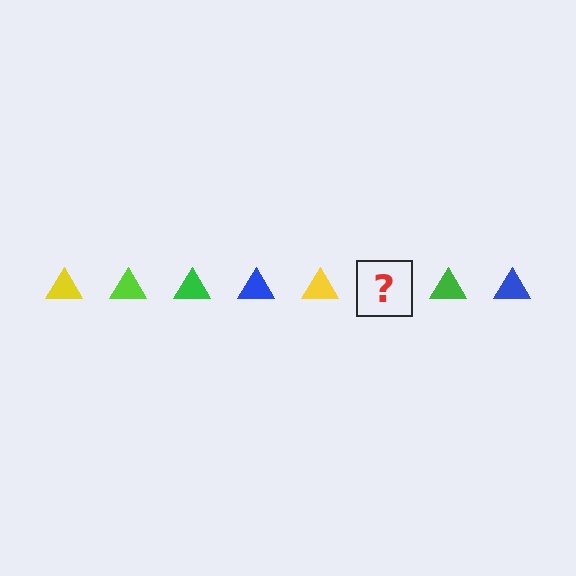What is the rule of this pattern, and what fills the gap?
The rule is that the pattern cycles through yellow, lime, green, blue triangles. The gap should be filled with a lime triangle.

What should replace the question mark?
The question mark should be replaced with a lime triangle.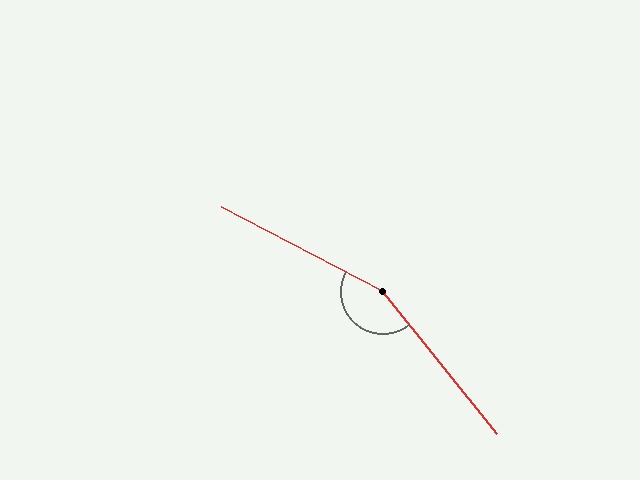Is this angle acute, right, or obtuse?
It is obtuse.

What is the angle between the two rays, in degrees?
Approximately 157 degrees.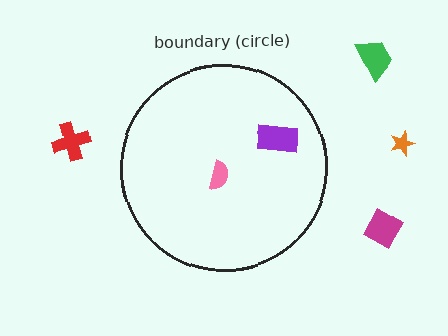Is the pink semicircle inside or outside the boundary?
Inside.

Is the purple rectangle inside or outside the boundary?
Inside.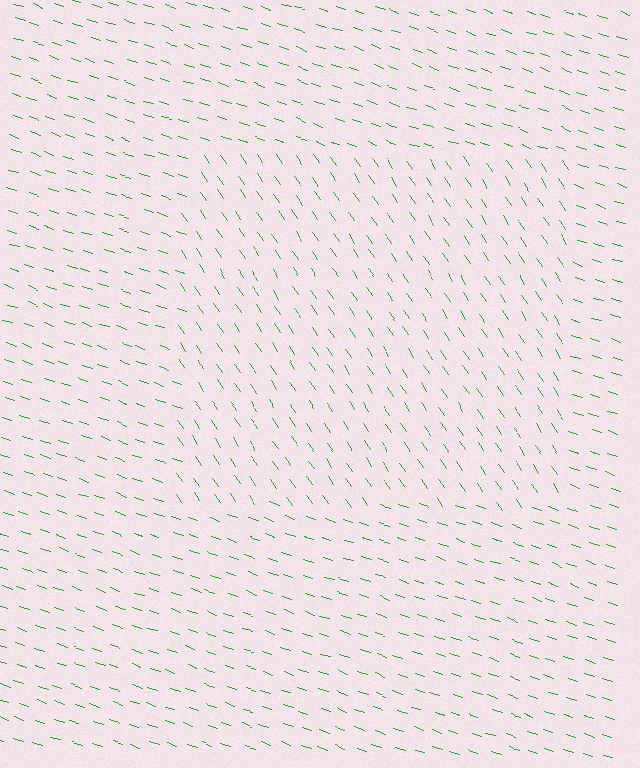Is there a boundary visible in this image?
Yes, there is a texture boundary formed by a change in line orientation.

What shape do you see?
I see a rectangle.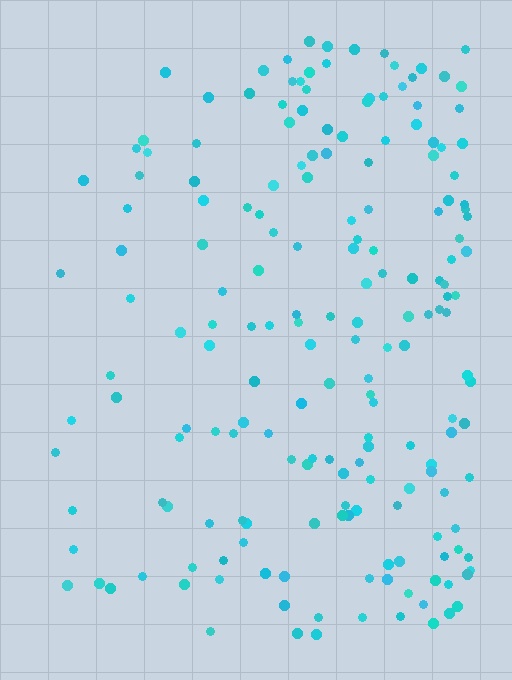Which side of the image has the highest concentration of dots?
The right.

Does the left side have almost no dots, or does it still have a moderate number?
Still a moderate number, just noticeably fewer than the right.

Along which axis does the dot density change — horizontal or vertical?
Horizontal.